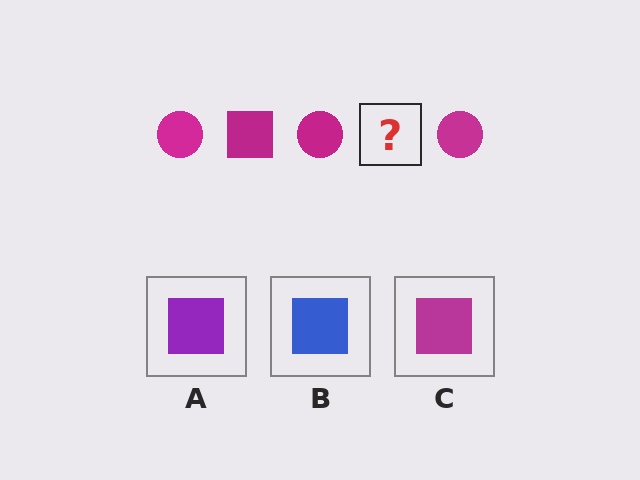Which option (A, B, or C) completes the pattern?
C.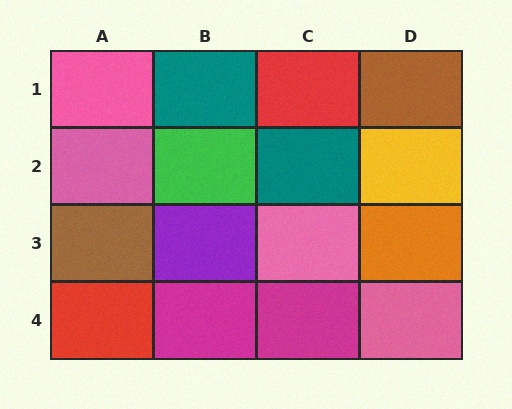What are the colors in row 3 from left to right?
Brown, purple, pink, orange.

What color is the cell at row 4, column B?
Magenta.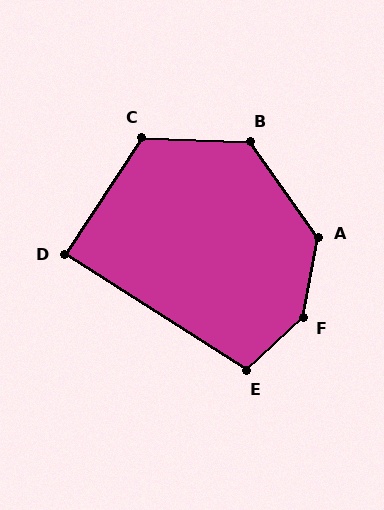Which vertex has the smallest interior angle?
D, at approximately 89 degrees.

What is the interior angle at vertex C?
Approximately 121 degrees (obtuse).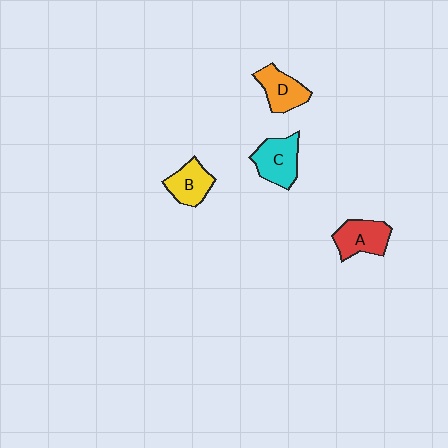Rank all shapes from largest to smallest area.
From largest to smallest: C (cyan), A (red), D (orange), B (yellow).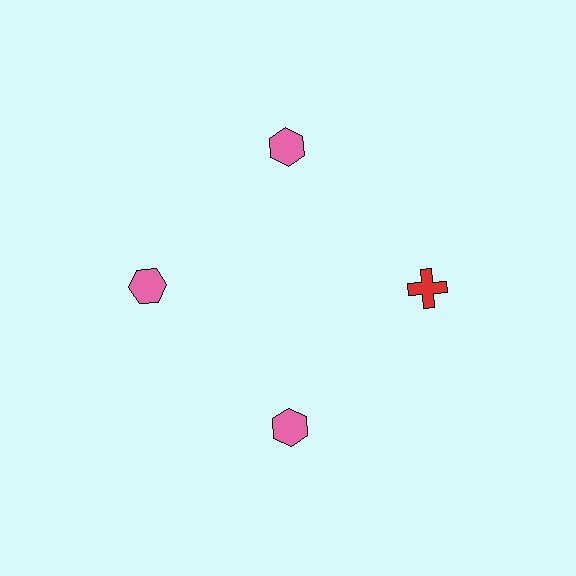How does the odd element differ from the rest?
It differs in both color (red instead of pink) and shape (cross instead of hexagon).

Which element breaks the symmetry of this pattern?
The red cross at roughly the 3 o'clock position breaks the symmetry. All other shapes are pink hexagons.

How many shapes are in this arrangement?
There are 4 shapes arranged in a ring pattern.